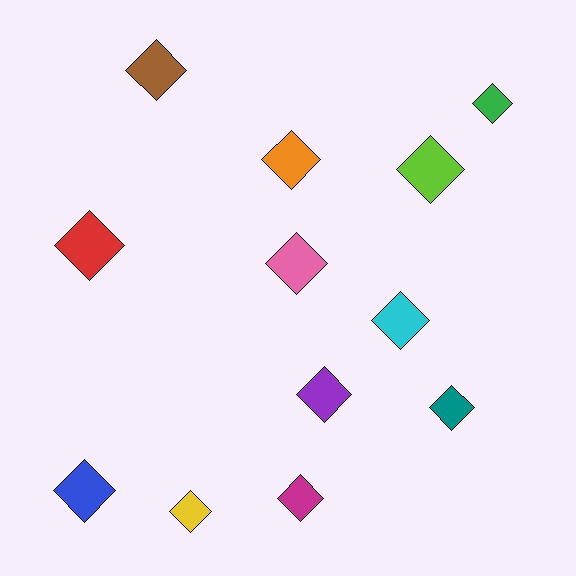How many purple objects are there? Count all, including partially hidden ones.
There is 1 purple object.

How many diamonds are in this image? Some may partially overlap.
There are 12 diamonds.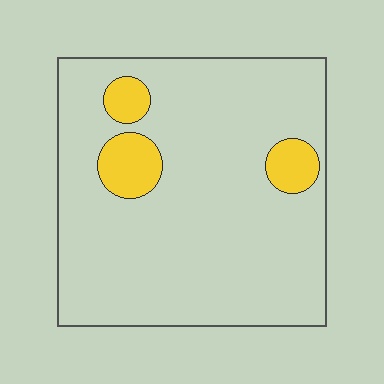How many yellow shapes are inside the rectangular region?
3.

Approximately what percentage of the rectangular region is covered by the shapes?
Approximately 10%.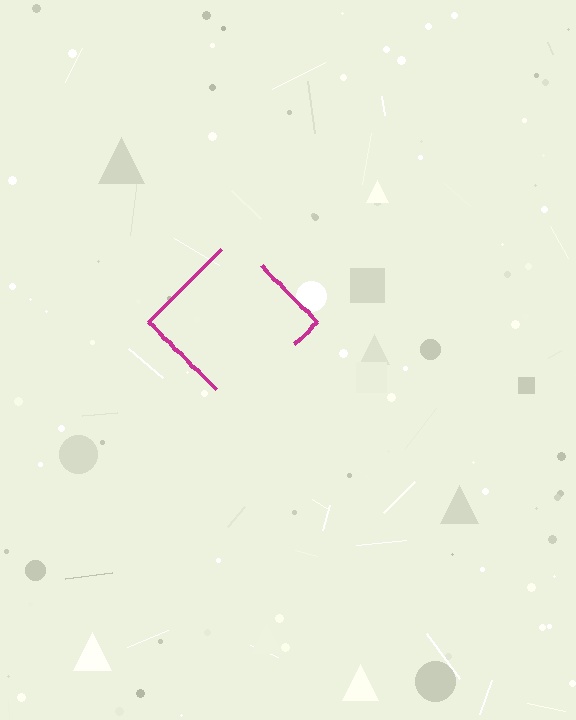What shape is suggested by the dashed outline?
The dashed outline suggests a diamond.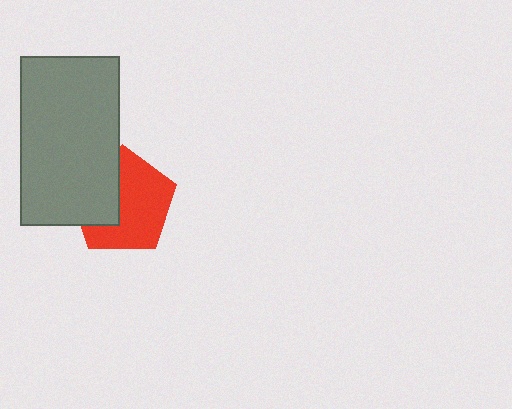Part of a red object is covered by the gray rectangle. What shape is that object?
It is a pentagon.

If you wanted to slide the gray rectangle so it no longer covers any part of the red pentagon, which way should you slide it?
Slide it left — that is the most direct way to separate the two shapes.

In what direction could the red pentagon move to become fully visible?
The red pentagon could move right. That would shift it out from behind the gray rectangle entirely.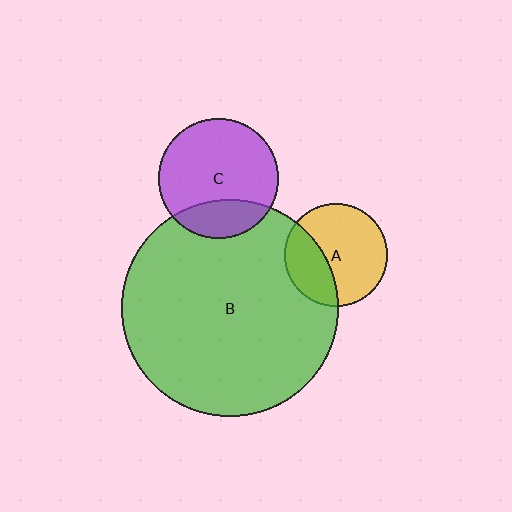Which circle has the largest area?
Circle B (green).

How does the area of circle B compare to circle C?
Approximately 3.3 times.